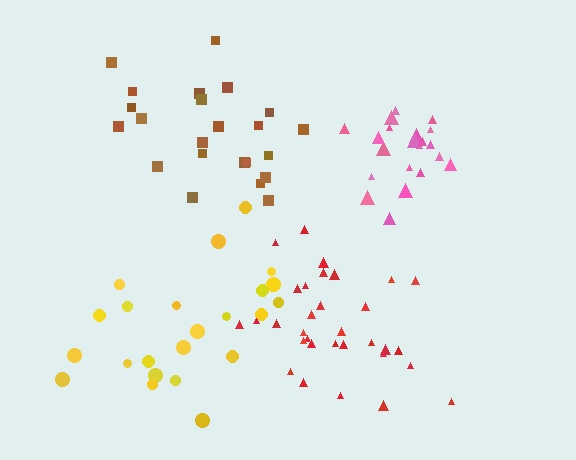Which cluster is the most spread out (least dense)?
Yellow.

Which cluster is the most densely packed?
Pink.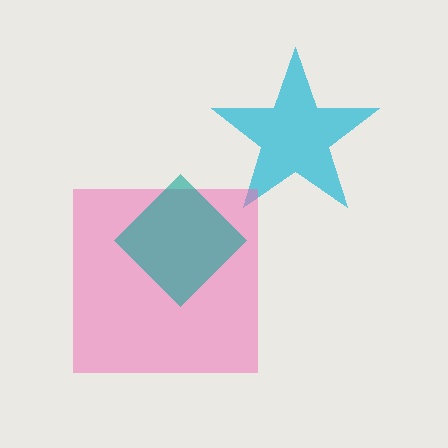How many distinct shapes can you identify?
There are 3 distinct shapes: a cyan star, a pink square, a teal diamond.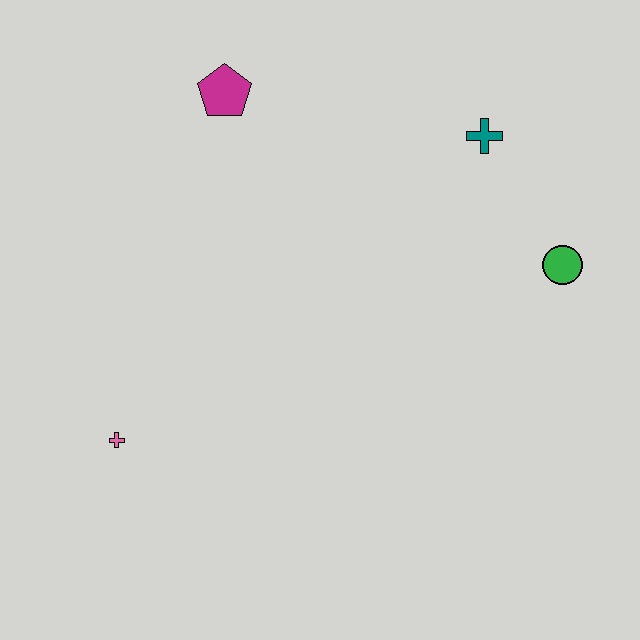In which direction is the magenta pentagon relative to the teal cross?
The magenta pentagon is to the left of the teal cross.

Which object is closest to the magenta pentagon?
The teal cross is closest to the magenta pentagon.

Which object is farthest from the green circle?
The pink cross is farthest from the green circle.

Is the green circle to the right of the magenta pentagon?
Yes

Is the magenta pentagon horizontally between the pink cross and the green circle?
Yes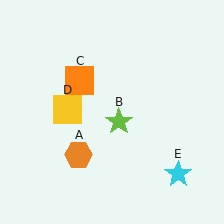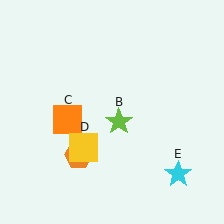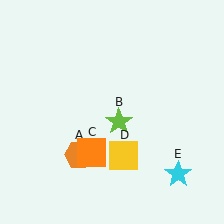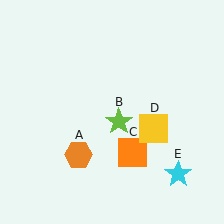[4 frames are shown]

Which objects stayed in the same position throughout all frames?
Orange hexagon (object A) and lime star (object B) and cyan star (object E) remained stationary.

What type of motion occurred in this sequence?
The orange square (object C), yellow square (object D) rotated counterclockwise around the center of the scene.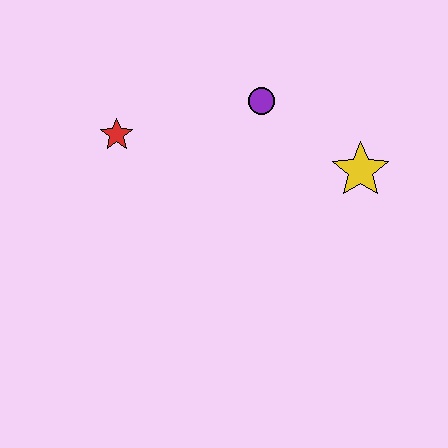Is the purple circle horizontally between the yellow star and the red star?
Yes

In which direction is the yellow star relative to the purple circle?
The yellow star is to the right of the purple circle.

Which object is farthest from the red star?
The yellow star is farthest from the red star.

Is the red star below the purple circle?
Yes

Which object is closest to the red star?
The purple circle is closest to the red star.